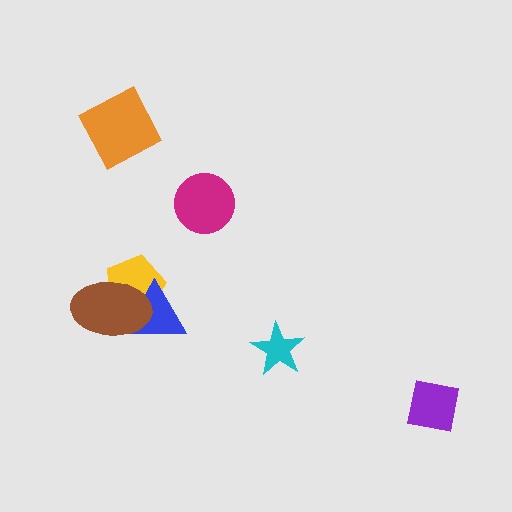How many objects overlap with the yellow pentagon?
2 objects overlap with the yellow pentagon.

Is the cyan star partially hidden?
No, no other shape covers it.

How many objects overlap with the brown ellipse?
2 objects overlap with the brown ellipse.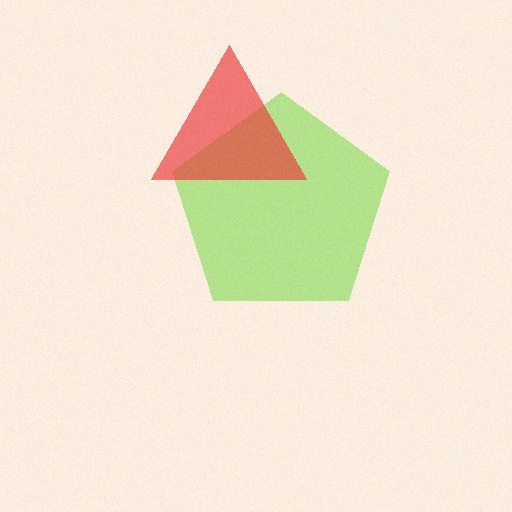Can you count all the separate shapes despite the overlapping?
Yes, there are 2 separate shapes.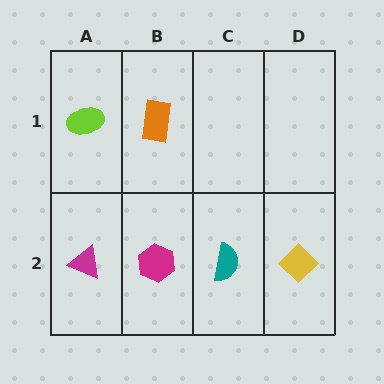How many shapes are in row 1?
2 shapes.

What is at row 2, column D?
A yellow diamond.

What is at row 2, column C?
A teal semicircle.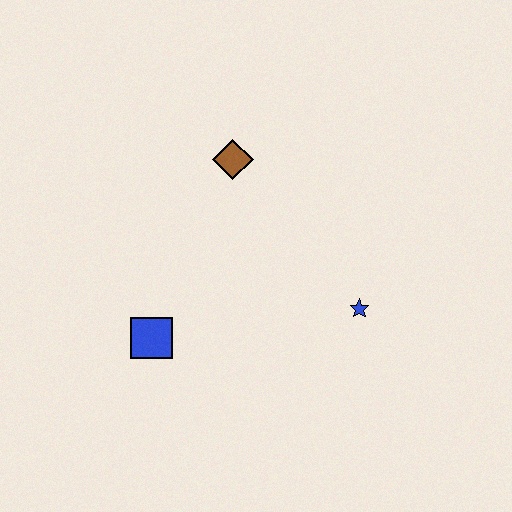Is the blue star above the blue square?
Yes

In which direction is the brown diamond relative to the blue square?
The brown diamond is above the blue square.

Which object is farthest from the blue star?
The blue square is farthest from the blue star.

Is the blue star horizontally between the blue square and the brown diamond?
No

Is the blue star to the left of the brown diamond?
No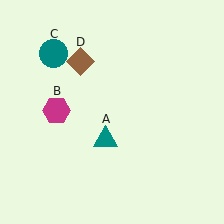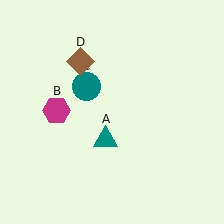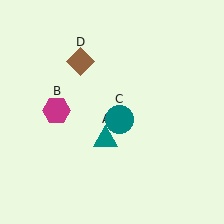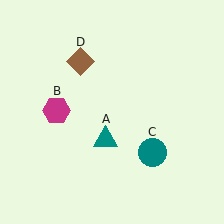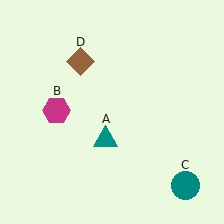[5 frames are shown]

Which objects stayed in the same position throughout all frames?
Teal triangle (object A) and magenta hexagon (object B) and brown diamond (object D) remained stationary.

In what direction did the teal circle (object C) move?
The teal circle (object C) moved down and to the right.